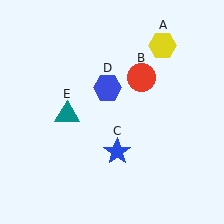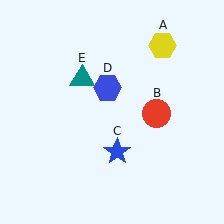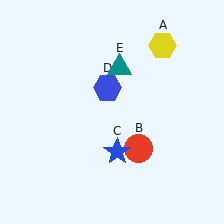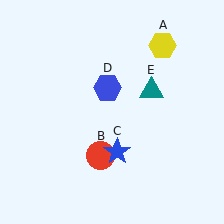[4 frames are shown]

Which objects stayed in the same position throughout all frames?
Yellow hexagon (object A) and blue star (object C) and blue hexagon (object D) remained stationary.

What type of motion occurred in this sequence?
The red circle (object B), teal triangle (object E) rotated clockwise around the center of the scene.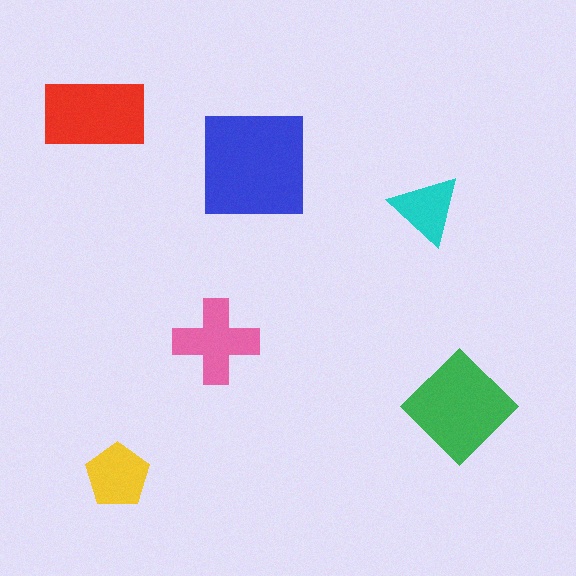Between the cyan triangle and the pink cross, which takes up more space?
The pink cross.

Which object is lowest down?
The yellow pentagon is bottommost.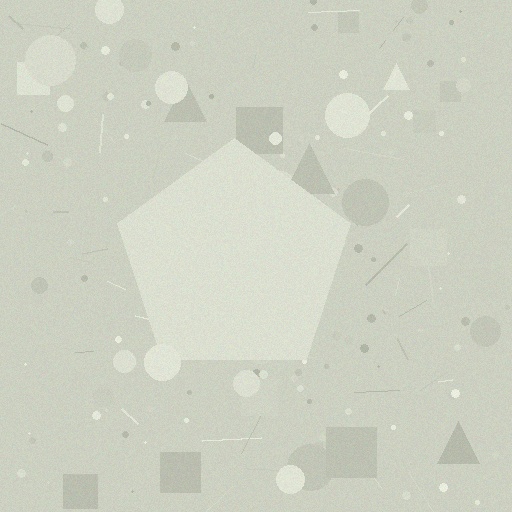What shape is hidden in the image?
A pentagon is hidden in the image.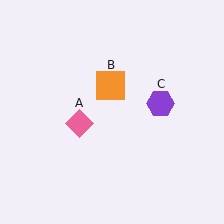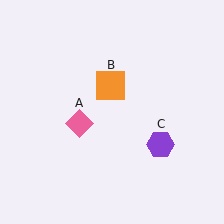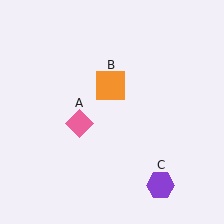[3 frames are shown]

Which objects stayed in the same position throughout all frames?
Pink diamond (object A) and orange square (object B) remained stationary.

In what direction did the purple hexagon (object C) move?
The purple hexagon (object C) moved down.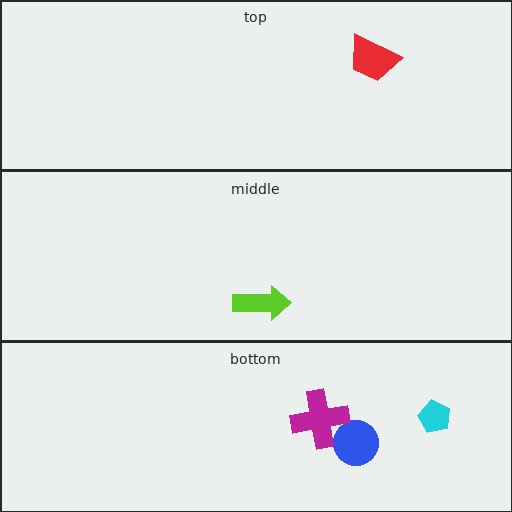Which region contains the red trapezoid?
The top region.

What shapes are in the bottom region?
The cyan pentagon, the blue circle, the magenta cross.